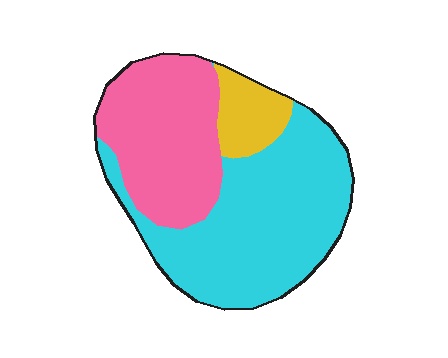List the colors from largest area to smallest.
From largest to smallest: cyan, pink, yellow.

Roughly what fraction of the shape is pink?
Pink takes up about three eighths (3/8) of the shape.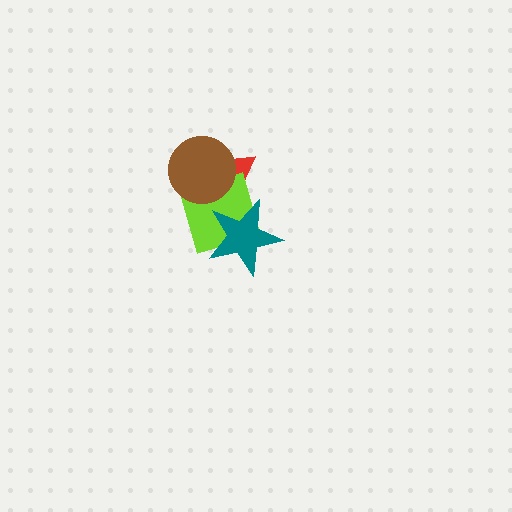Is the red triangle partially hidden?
Yes, it is partially covered by another shape.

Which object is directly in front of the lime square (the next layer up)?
The teal star is directly in front of the lime square.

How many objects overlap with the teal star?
2 objects overlap with the teal star.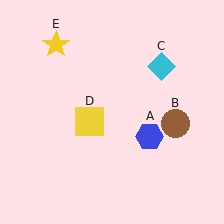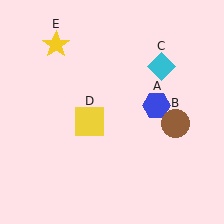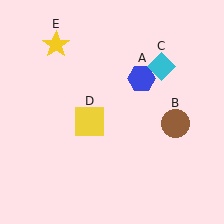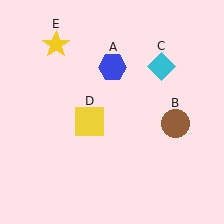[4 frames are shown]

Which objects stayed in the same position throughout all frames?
Brown circle (object B) and cyan diamond (object C) and yellow square (object D) and yellow star (object E) remained stationary.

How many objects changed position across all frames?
1 object changed position: blue hexagon (object A).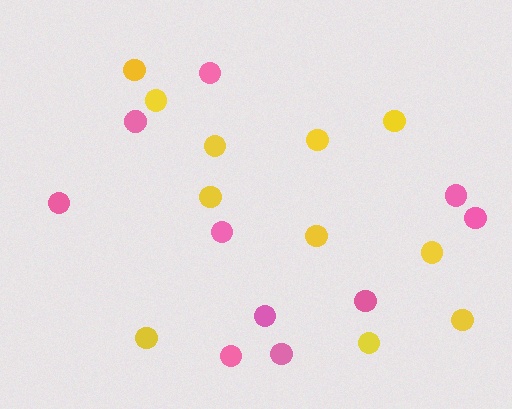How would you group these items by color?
There are 2 groups: one group of pink circles (10) and one group of yellow circles (11).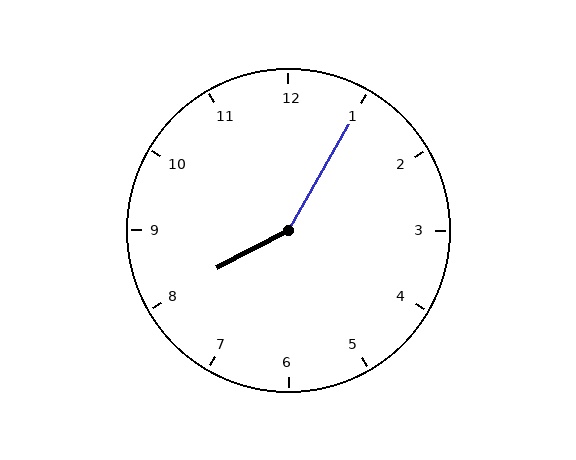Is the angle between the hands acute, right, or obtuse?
It is obtuse.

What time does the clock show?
8:05.